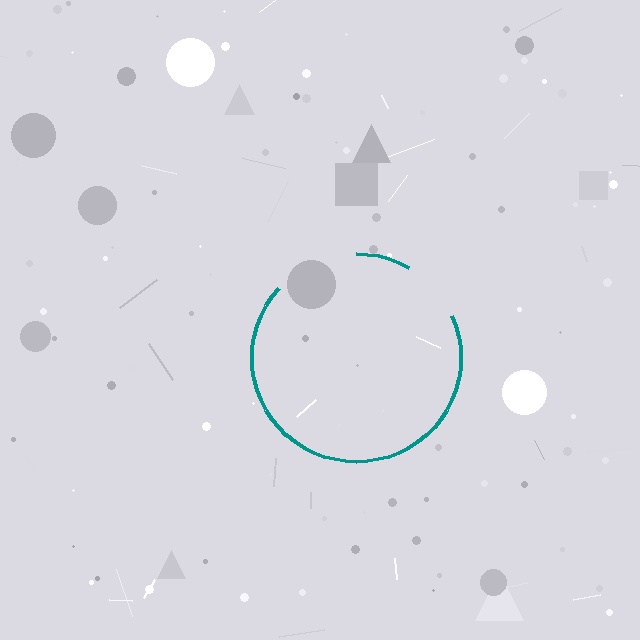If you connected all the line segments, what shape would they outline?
They would outline a circle.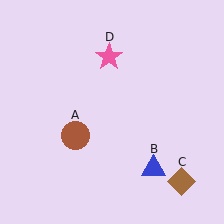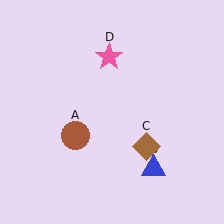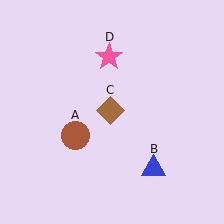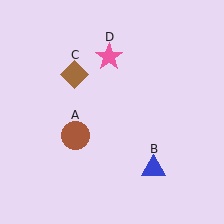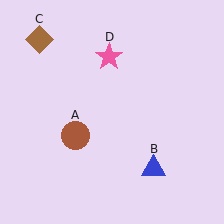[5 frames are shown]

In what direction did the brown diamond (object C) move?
The brown diamond (object C) moved up and to the left.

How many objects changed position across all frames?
1 object changed position: brown diamond (object C).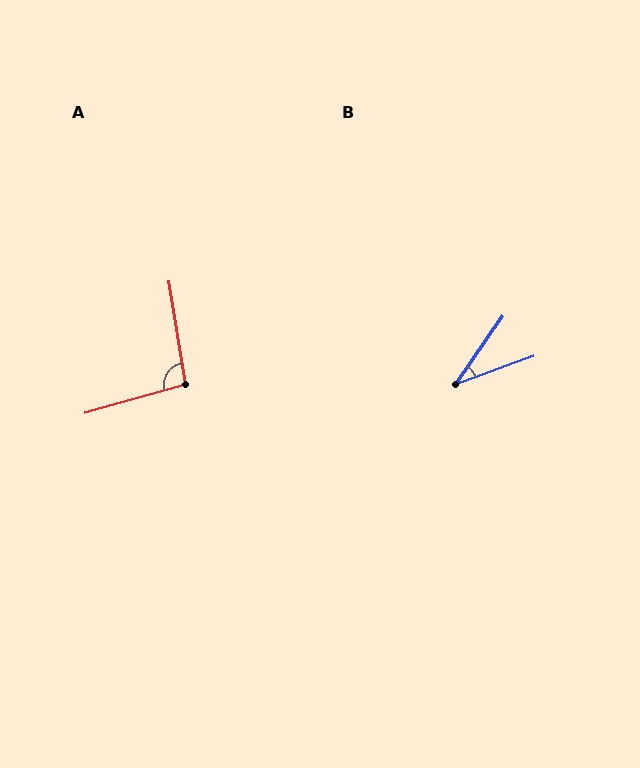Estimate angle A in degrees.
Approximately 97 degrees.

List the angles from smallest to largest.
B (35°), A (97°).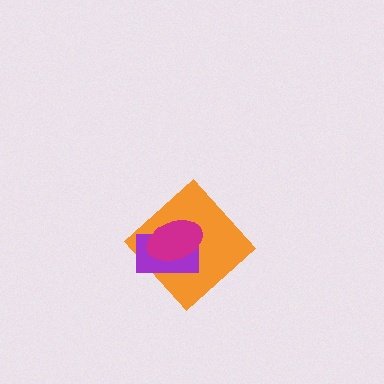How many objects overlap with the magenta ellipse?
2 objects overlap with the magenta ellipse.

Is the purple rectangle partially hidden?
Yes, it is partially covered by another shape.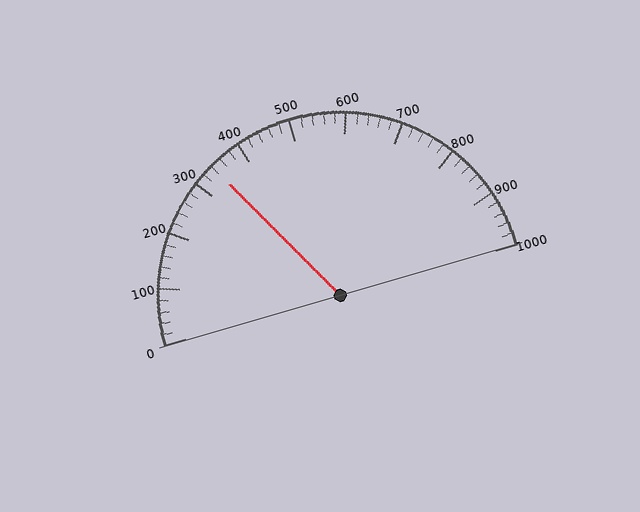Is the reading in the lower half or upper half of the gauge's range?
The reading is in the lower half of the range (0 to 1000).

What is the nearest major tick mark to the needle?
The nearest major tick mark is 300.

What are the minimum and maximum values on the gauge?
The gauge ranges from 0 to 1000.